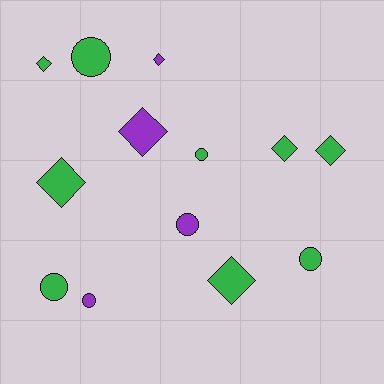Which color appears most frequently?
Green, with 9 objects.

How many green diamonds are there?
There are 5 green diamonds.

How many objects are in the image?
There are 13 objects.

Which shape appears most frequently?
Diamond, with 7 objects.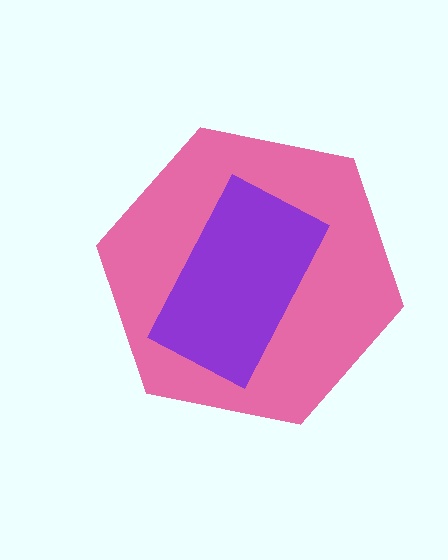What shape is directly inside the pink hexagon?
The purple rectangle.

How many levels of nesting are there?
2.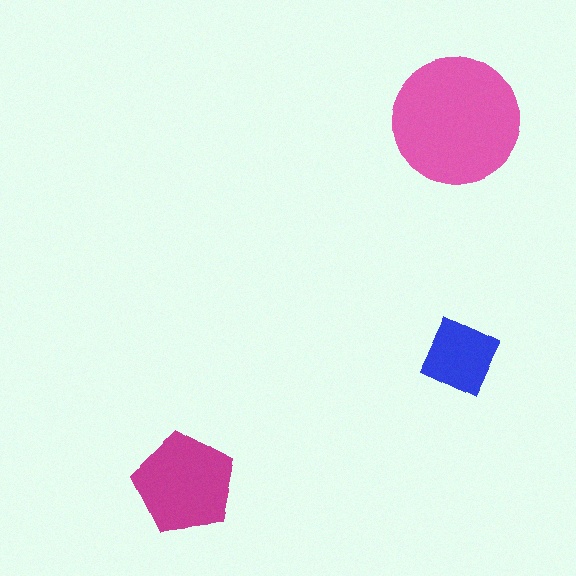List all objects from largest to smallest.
The pink circle, the magenta pentagon, the blue diamond.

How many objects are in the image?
There are 3 objects in the image.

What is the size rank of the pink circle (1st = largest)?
1st.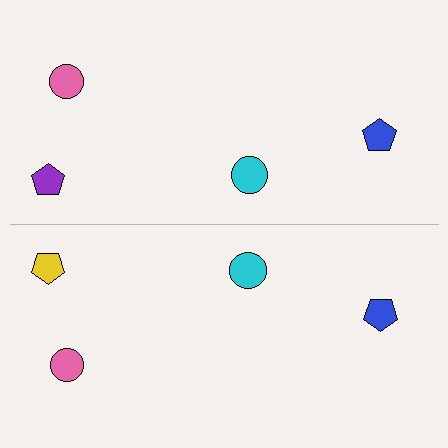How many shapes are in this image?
There are 8 shapes in this image.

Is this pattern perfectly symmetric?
No, the pattern is not perfectly symmetric. The yellow pentagon on the bottom side breaks the symmetry — its mirror counterpart is purple.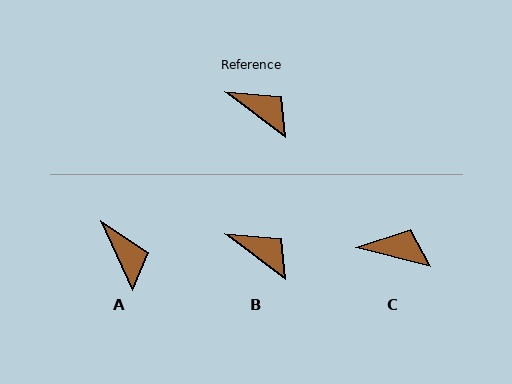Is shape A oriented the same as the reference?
No, it is off by about 28 degrees.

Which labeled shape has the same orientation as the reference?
B.